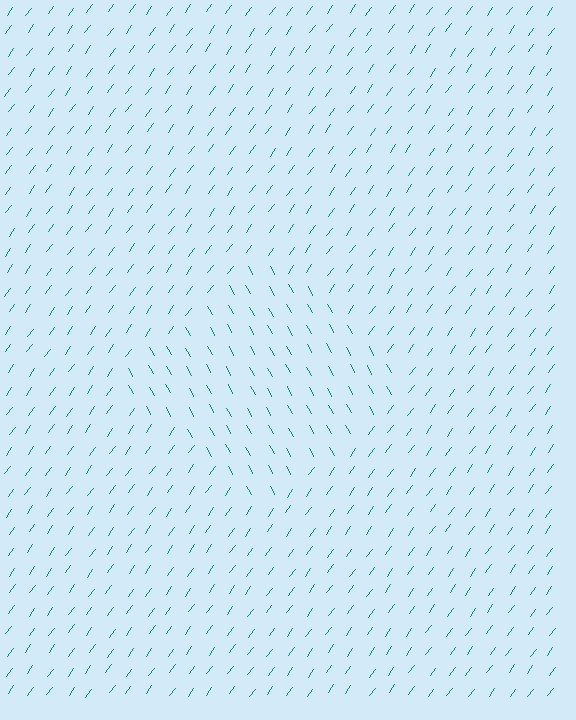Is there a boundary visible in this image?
Yes, there is a texture boundary formed by a change in line orientation.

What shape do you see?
I see a diamond.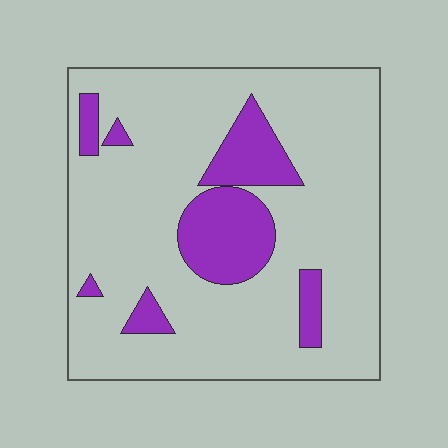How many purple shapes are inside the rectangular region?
7.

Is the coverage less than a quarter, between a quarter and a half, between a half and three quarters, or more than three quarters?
Less than a quarter.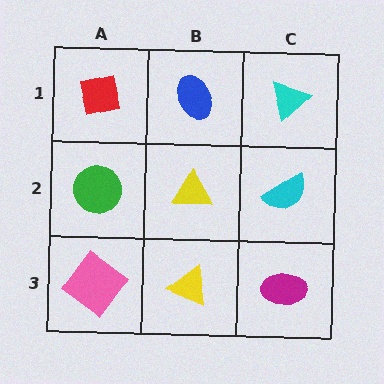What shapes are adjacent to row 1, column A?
A green circle (row 2, column A), a blue ellipse (row 1, column B).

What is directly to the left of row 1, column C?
A blue ellipse.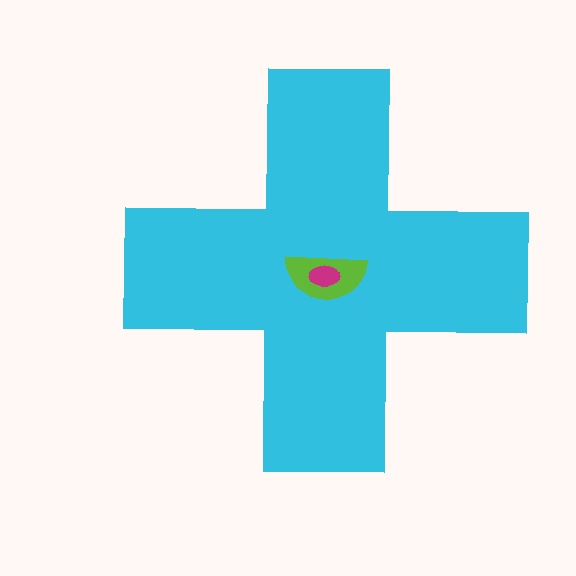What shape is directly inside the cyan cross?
The lime semicircle.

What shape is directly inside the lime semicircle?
The magenta ellipse.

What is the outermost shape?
The cyan cross.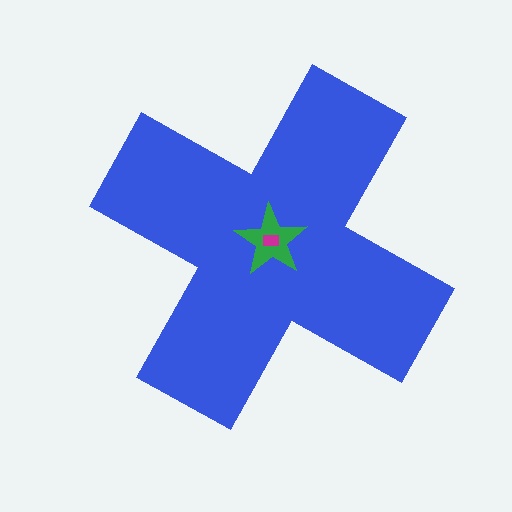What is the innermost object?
The magenta rectangle.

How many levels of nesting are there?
3.